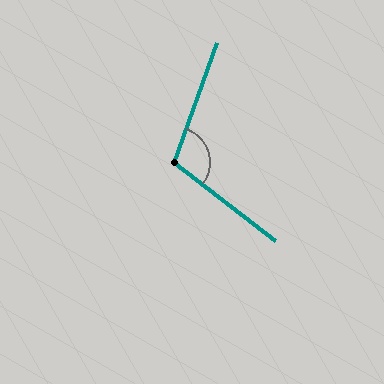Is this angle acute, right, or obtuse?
It is obtuse.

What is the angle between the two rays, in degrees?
Approximately 108 degrees.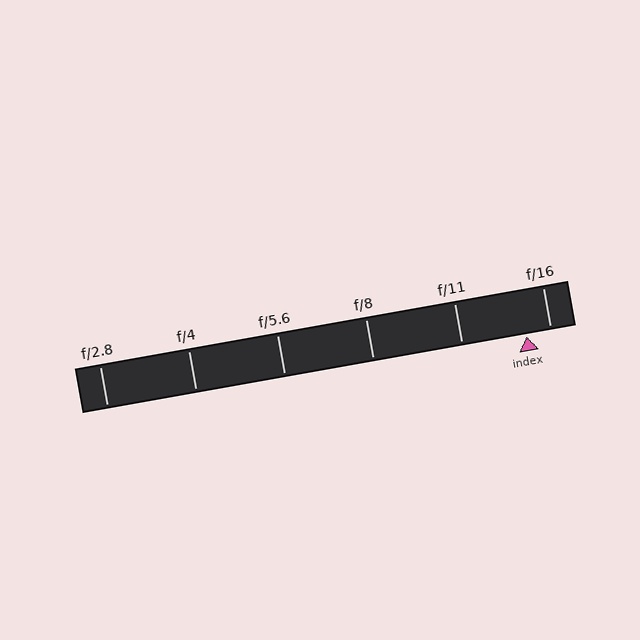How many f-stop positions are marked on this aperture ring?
There are 6 f-stop positions marked.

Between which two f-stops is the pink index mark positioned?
The index mark is between f/11 and f/16.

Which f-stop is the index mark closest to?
The index mark is closest to f/16.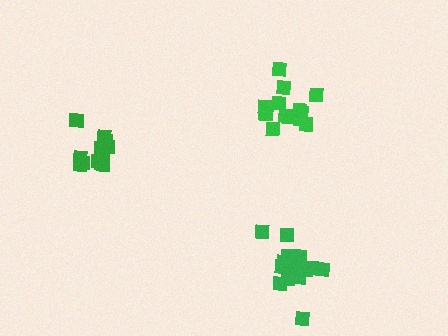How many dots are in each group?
Group 1: 14 dots, Group 2: 18 dots, Group 3: 13 dots (45 total).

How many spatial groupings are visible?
There are 3 spatial groupings.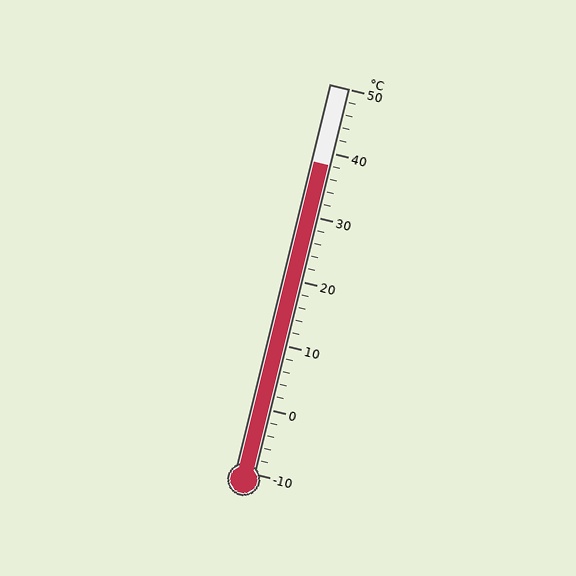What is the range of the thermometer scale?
The thermometer scale ranges from -10°C to 50°C.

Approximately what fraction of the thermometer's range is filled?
The thermometer is filled to approximately 80% of its range.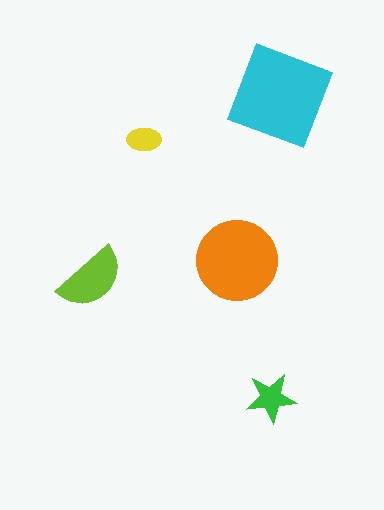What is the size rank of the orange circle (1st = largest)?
2nd.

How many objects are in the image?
There are 5 objects in the image.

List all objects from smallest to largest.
The yellow ellipse, the green star, the lime semicircle, the orange circle, the cyan diamond.